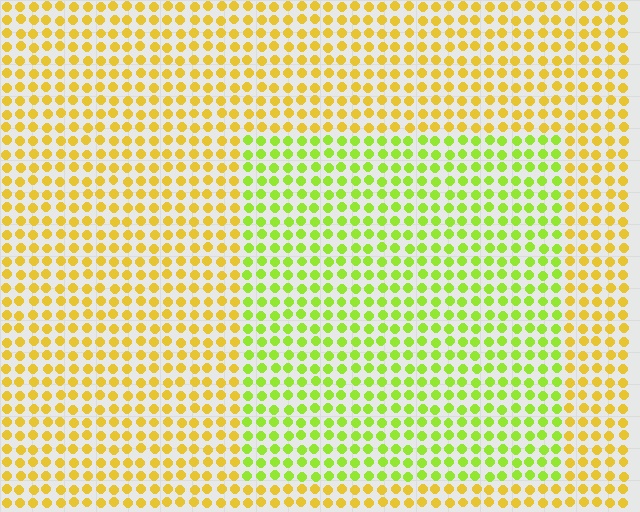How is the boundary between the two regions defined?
The boundary is defined purely by a slight shift in hue (about 40 degrees). Spacing, size, and orientation are identical on both sides.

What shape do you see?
I see a rectangle.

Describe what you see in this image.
The image is filled with small yellow elements in a uniform arrangement. A rectangle-shaped region is visible where the elements are tinted to a slightly different hue, forming a subtle color boundary.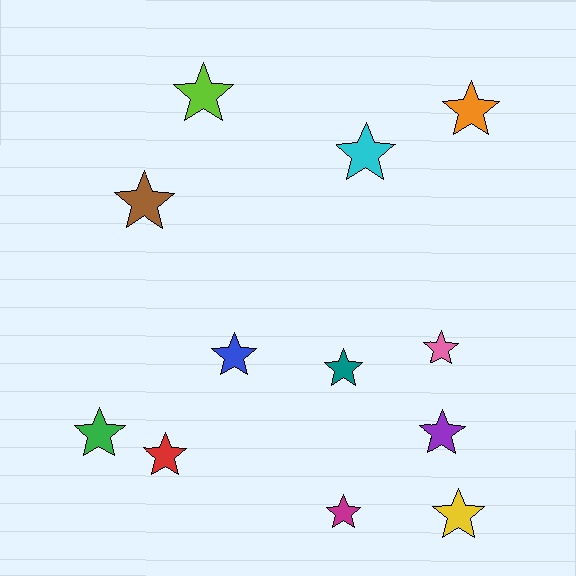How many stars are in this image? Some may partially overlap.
There are 12 stars.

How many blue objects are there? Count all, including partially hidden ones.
There is 1 blue object.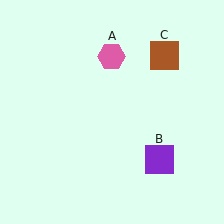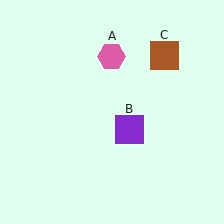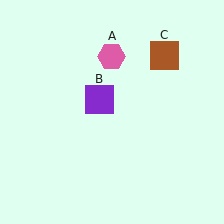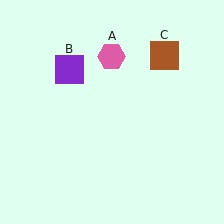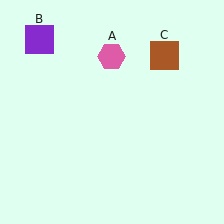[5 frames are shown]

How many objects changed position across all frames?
1 object changed position: purple square (object B).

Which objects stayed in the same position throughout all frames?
Pink hexagon (object A) and brown square (object C) remained stationary.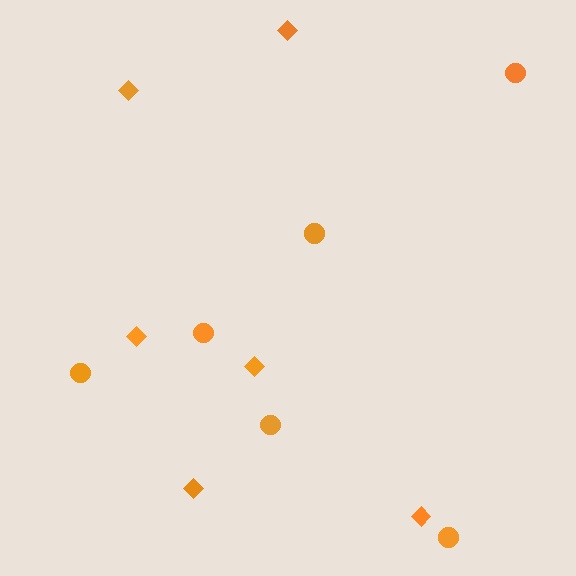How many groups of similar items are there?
There are 2 groups: one group of diamonds (6) and one group of circles (6).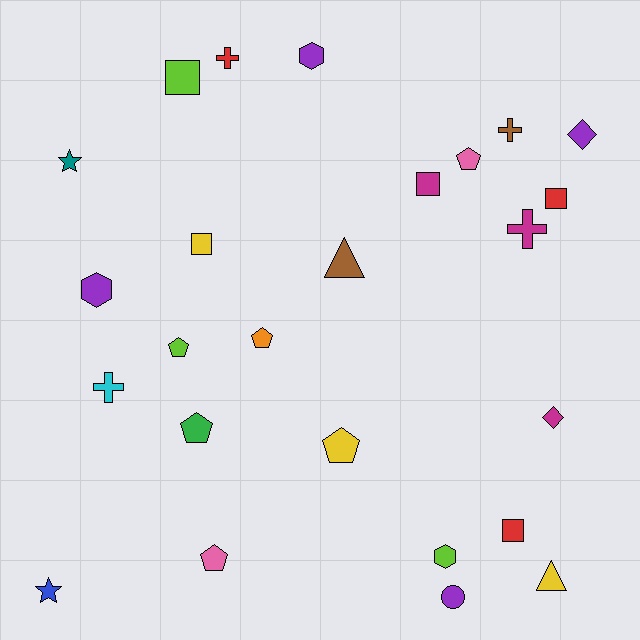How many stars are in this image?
There are 2 stars.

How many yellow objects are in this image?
There are 3 yellow objects.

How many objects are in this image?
There are 25 objects.